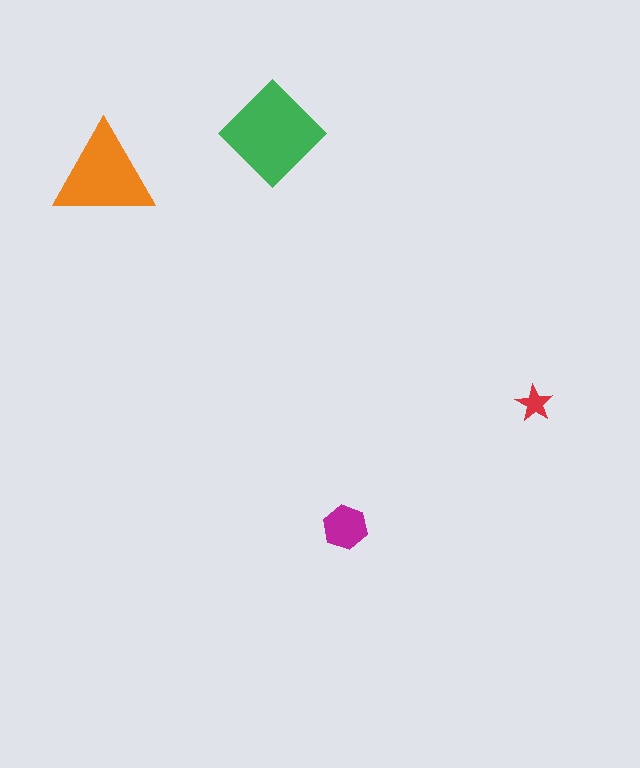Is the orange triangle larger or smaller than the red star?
Larger.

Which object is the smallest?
The red star.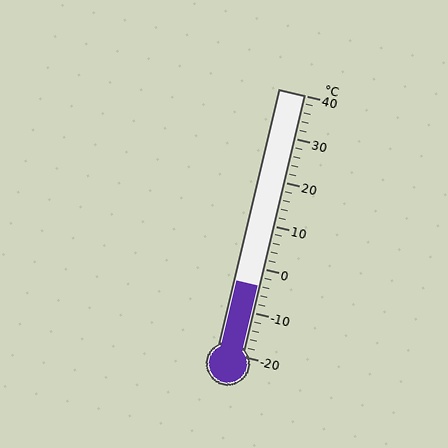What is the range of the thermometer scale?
The thermometer scale ranges from -20°C to 40°C.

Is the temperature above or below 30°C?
The temperature is below 30°C.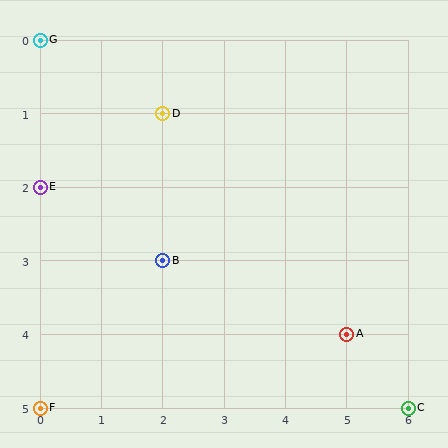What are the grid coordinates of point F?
Point F is at grid coordinates (0, 5).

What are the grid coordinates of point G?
Point G is at grid coordinates (0, 0).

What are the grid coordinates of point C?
Point C is at grid coordinates (6, 5).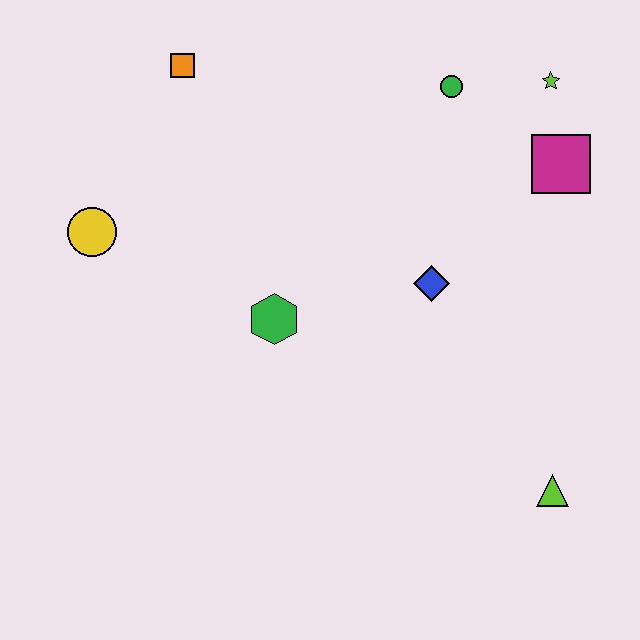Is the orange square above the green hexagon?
Yes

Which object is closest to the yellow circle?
The orange square is closest to the yellow circle.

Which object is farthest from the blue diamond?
The yellow circle is farthest from the blue diamond.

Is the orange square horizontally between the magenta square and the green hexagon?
No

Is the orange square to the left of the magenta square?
Yes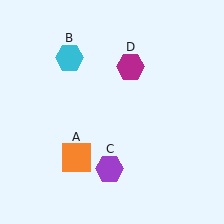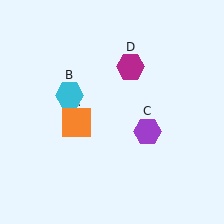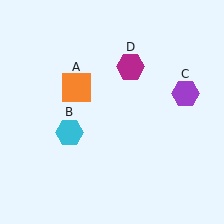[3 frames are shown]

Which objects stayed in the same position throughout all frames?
Magenta hexagon (object D) remained stationary.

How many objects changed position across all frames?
3 objects changed position: orange square (object A), cyan hexagon (object B), purple hexagon (object C).